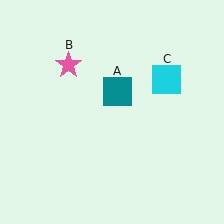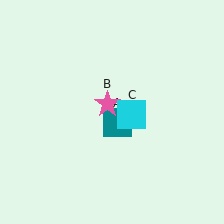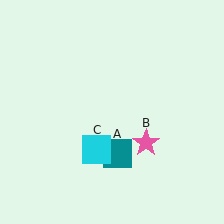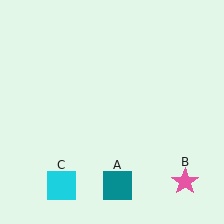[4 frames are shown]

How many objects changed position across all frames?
3 objects changed position: teal square (object A), pink star (object B), cyan square (object C).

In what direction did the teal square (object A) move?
The teal square (object A) moved down.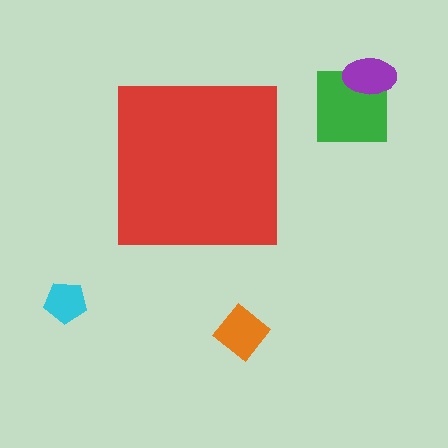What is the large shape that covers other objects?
A red square.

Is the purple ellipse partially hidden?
No, the purple ellipse is fully visible.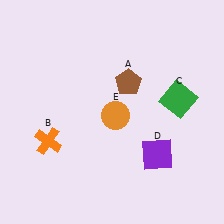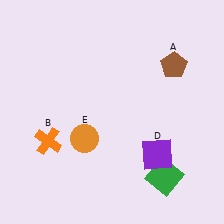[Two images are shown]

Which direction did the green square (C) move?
The green square (C) moved down.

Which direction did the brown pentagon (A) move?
The brown pentagon (A) moved right.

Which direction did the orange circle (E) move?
The orange circle (E) moved left.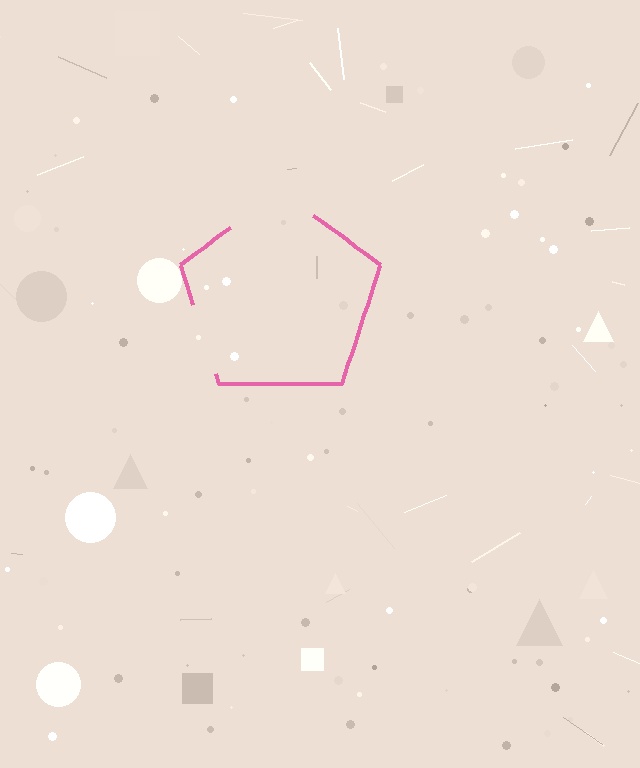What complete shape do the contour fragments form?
The contour fragments form a pentagon.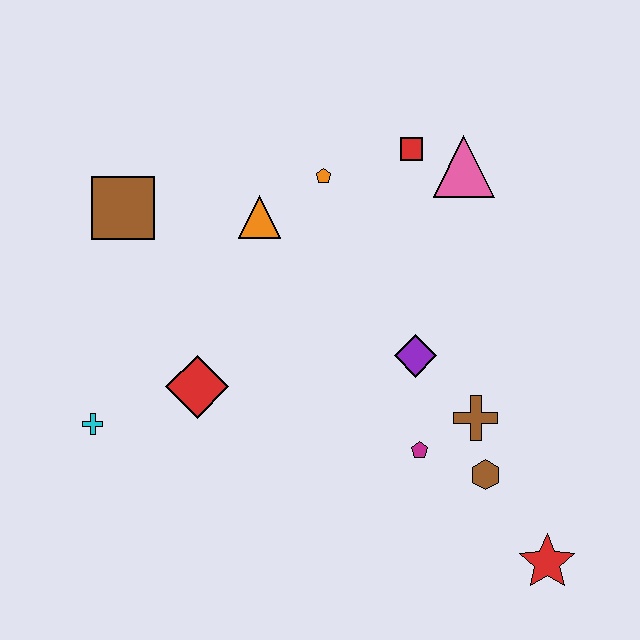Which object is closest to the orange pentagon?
The orange triangle is closest to the orange pentagon.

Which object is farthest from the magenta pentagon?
The brown square is farthest from the magenta pentagon.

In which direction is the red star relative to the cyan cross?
The red star is to the right of the cyan cross.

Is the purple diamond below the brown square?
Yes